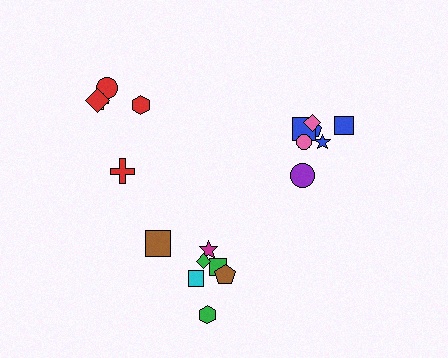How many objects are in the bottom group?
There are 7 objects.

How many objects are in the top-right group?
There are 7 objects.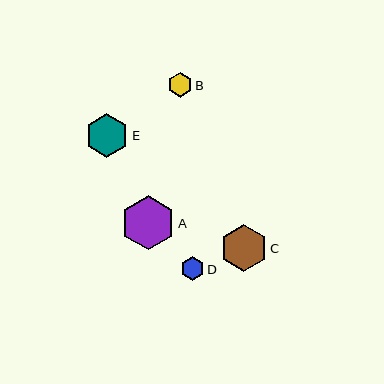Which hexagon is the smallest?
Hexagon D is the smallest with a size of approximately 24 pixels.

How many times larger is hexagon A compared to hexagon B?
Hexagon A is approximately 2.2 times the size of hexagon B.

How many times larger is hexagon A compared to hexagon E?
Hexagon A is approximately 1.2 times the size of hexagon E.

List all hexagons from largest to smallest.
From largest to smallest: A, C, E, B, D.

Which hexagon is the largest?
Hexagon A is the largest with a size of approximately 54 pixels.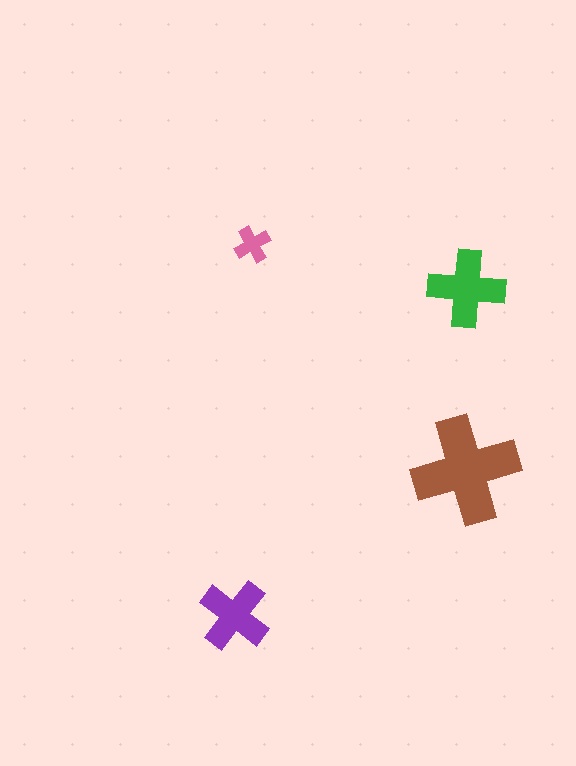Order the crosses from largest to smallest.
the brown one, the green one, the purple one, the pink one.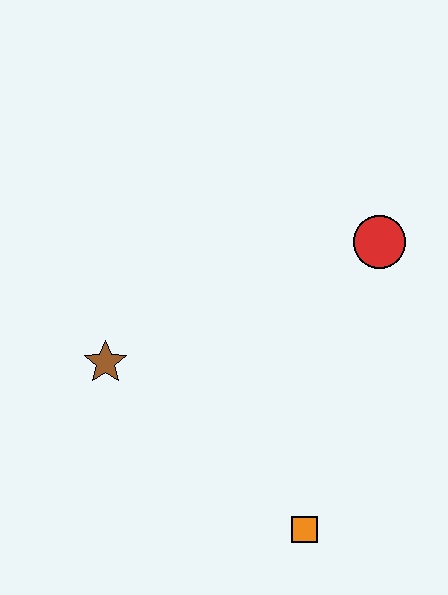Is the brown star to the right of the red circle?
No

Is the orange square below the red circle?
Yes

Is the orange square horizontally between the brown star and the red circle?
Yes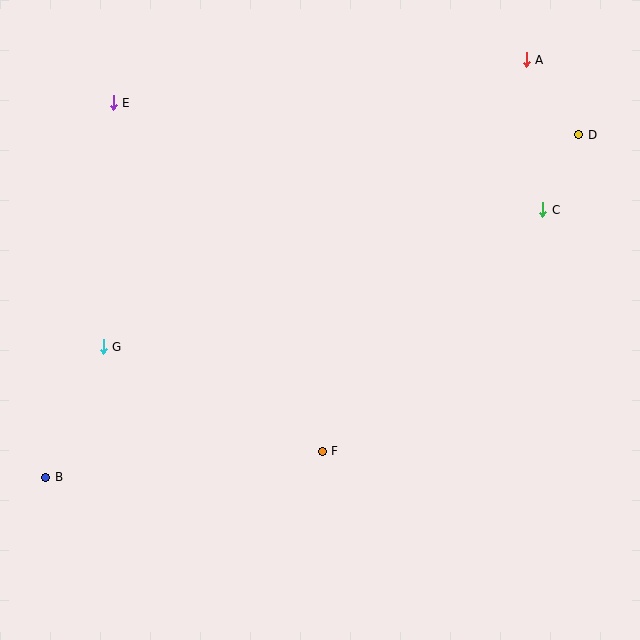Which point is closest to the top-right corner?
Point A is closest to the top-right corner.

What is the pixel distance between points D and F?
The distance between D and F is 407 pixels.